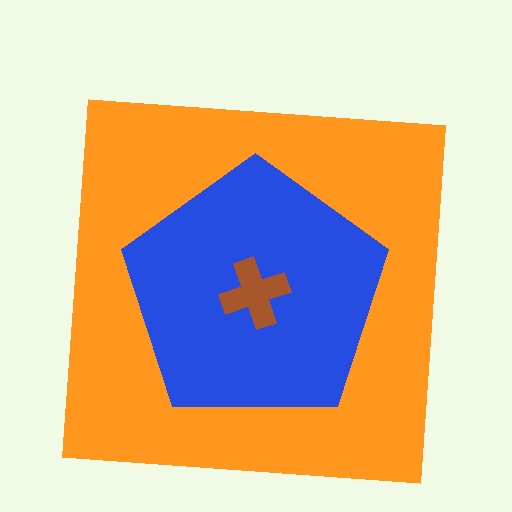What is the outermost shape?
The orange square.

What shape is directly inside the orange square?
The blue pentagon.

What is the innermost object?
The brown cross.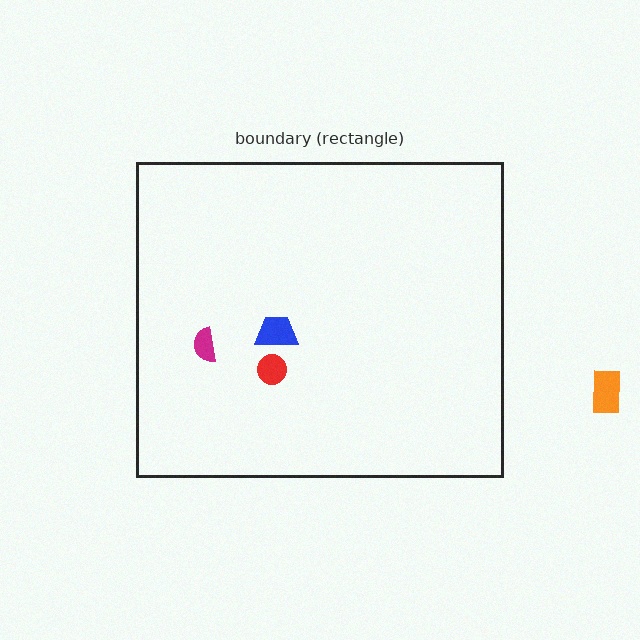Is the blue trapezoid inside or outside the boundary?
Inside.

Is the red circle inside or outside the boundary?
Inside.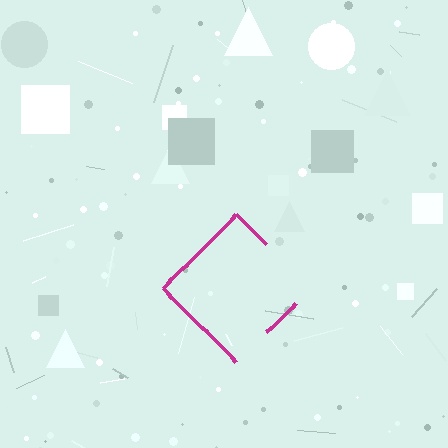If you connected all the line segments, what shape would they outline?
They would outline a diamond.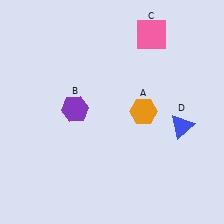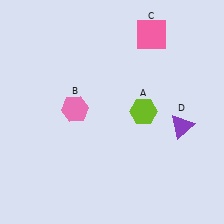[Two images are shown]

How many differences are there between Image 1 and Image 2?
There are 3 differences between the two images.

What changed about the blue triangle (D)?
In Image 1, D is blue. In Image 2, it changed to purple.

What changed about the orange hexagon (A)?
In Image 1, A is orange. In Image 2, it changed to lime.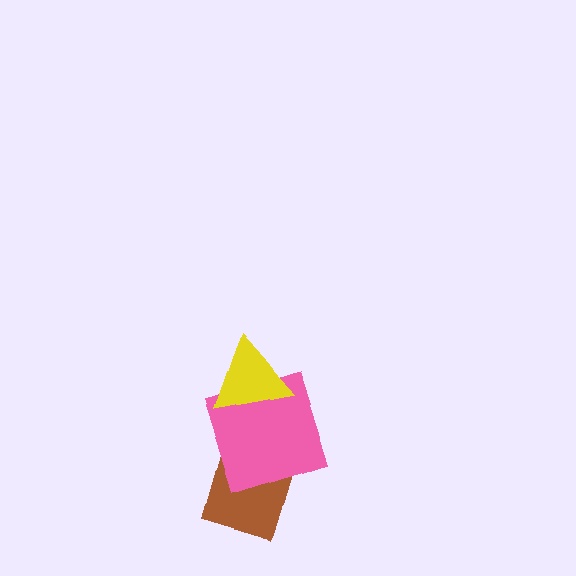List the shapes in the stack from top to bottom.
From top to bottom: the yellow triangle, the pink square, the brown diamond.